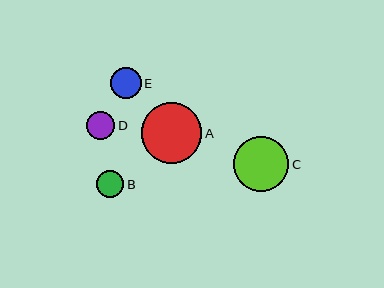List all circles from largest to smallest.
From largest to smallest: A, C, E, D, B.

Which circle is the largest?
Circle A is the largest with a size of approximately 60 pixels.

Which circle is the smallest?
Circle B is the smallest with a size of approximately 27 pixels.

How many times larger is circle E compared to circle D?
Circle E is approximately 1.1 times the size of circle D.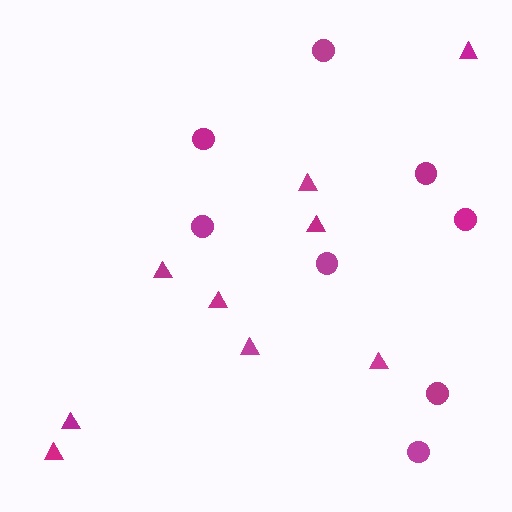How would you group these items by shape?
There are 2 groups: one group of triangles (9) and one group of circles (8).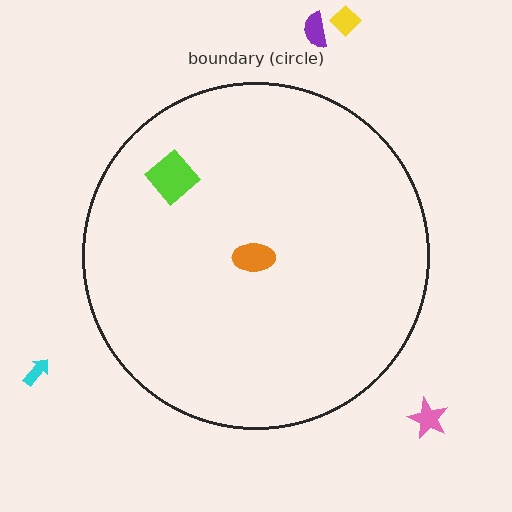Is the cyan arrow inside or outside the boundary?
Outside.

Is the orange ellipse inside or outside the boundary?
Inside.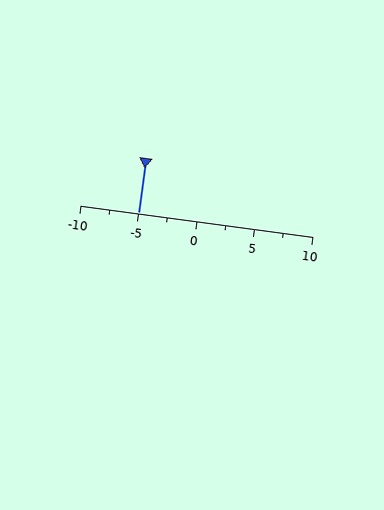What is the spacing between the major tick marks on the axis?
The major ticks are spaced 5 apart.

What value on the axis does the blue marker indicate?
The marker indicates approximately -5.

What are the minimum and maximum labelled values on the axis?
The axis runs from -10 to 10.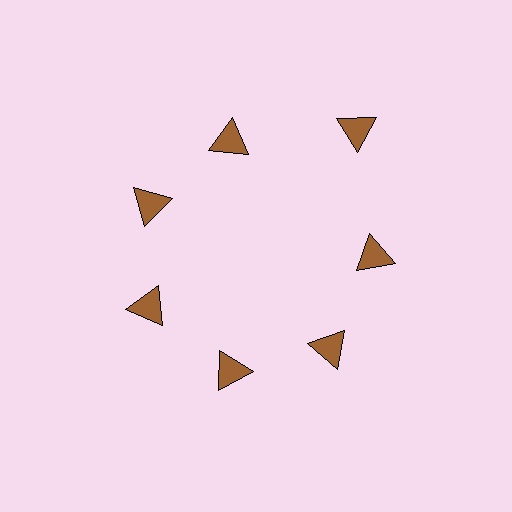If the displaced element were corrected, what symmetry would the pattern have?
It would have 7-fold rotational symmetry — the pattern would map onto itself every 51 degrees.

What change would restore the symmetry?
The symmetry would be restored by moving it inward, back onto the ring so that all 7 triangles sit at equal angles and equal distance from the center.